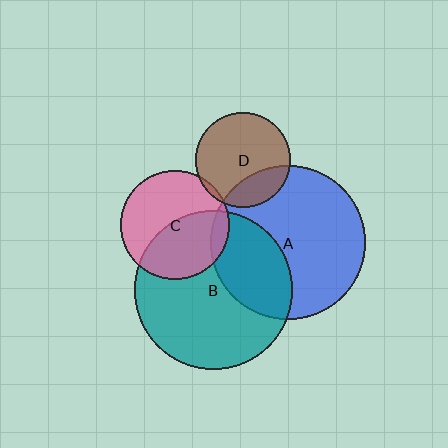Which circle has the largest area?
Circle B (teal).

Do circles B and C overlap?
Yes.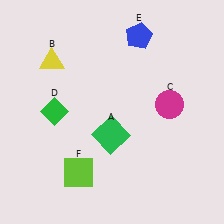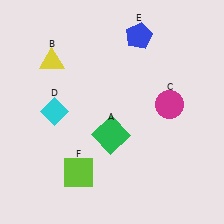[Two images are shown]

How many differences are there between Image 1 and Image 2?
There is 1 difference between the two images.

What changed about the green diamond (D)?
In Image 1, D is green. In Image 2, it changed to cyan.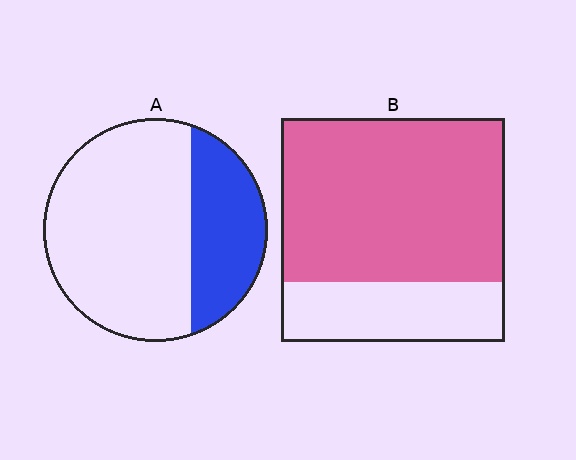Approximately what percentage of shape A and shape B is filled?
A is approximately 30% and B is approximately 75%.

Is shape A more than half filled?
No.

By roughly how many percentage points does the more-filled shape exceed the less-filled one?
By roughly 45 percentage points (B over A).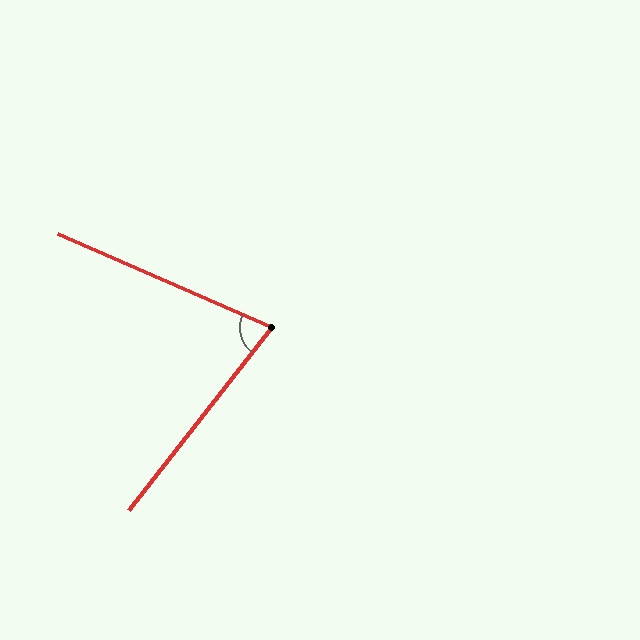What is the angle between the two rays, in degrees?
Approximately 76 degrees.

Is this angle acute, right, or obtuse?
It is acute.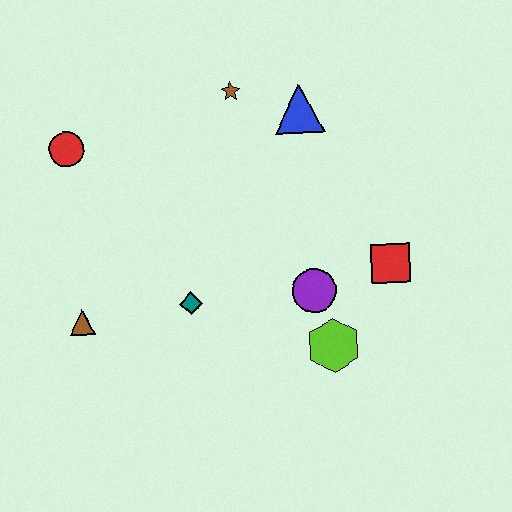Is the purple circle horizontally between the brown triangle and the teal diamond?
No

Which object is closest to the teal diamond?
The brown triangle is closest to the teal diamond.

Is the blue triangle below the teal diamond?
No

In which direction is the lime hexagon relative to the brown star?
The lime hexagon is below the brown star.